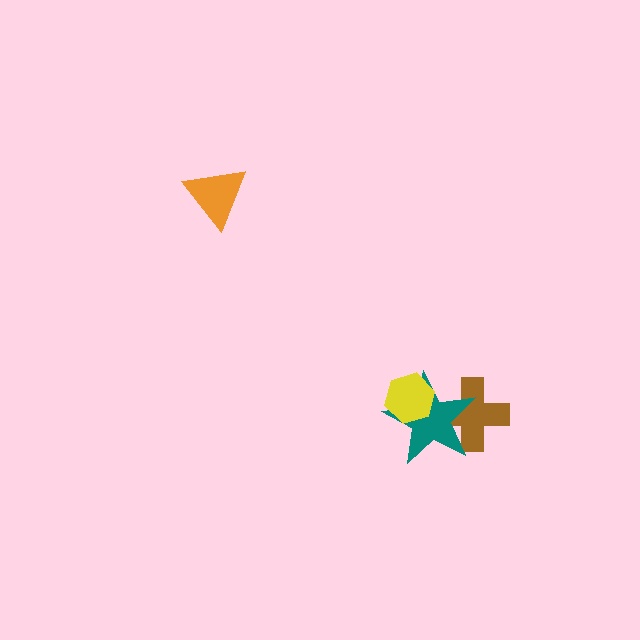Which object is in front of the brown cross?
The teal star is in front of the brown cross.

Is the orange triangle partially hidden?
No, no other shape covers it.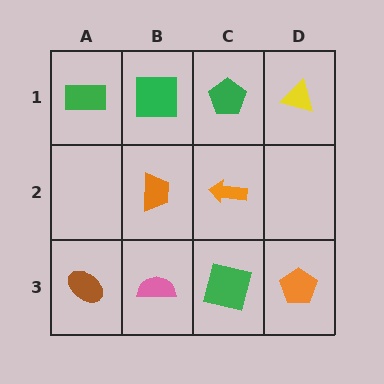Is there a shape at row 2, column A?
No, that cell is empty.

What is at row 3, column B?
A pink semicircle.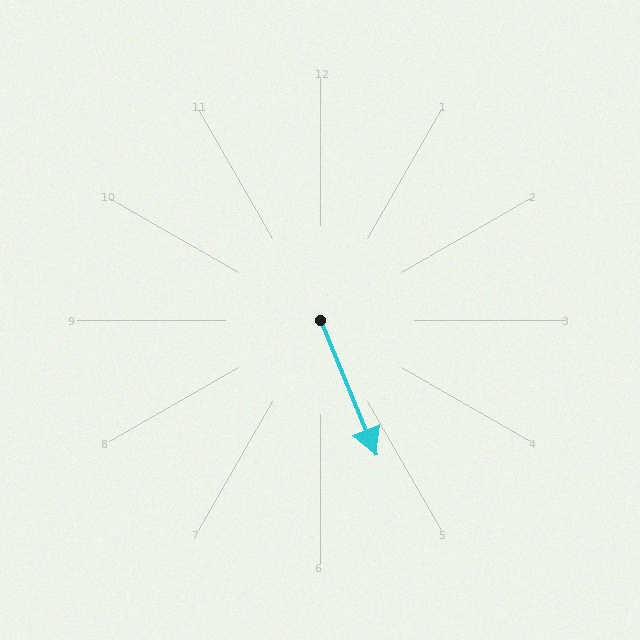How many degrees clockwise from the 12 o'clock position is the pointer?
Approximately 157 degrees.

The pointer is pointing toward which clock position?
Roughly 5 o'clock.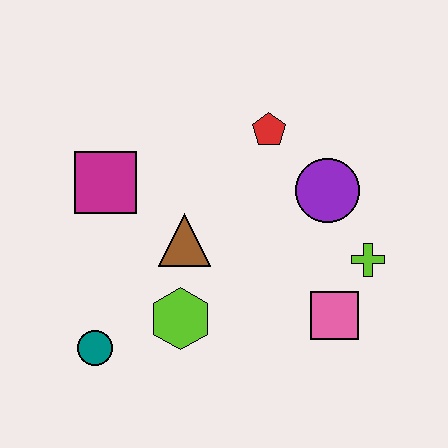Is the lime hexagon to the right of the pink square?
No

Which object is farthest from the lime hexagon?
The red pentagon is farthest from the lime hexagon.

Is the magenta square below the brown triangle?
No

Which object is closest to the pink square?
The lime cross is closest to the pink square.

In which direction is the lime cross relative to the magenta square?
The lime cross is to the right of the magenta square.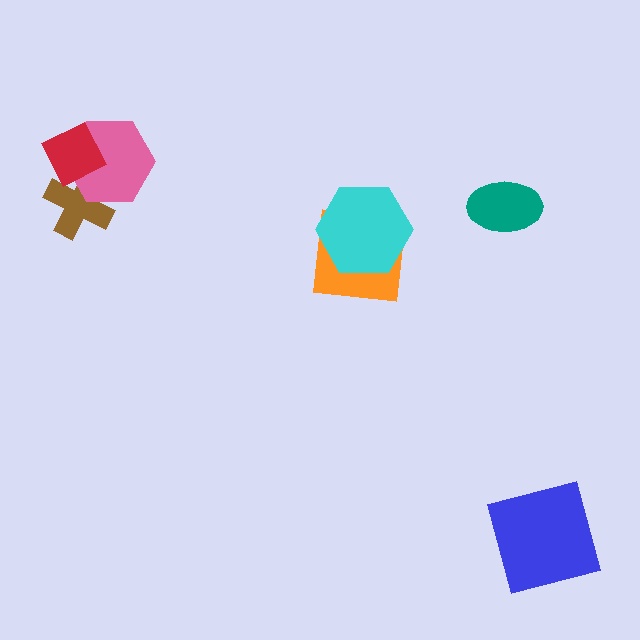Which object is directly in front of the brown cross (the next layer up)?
The pink hexagon is directly in front of the brown cross.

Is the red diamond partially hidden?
No, no other shape covers it.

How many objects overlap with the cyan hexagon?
1 object overlaps with the cyan hexagon.